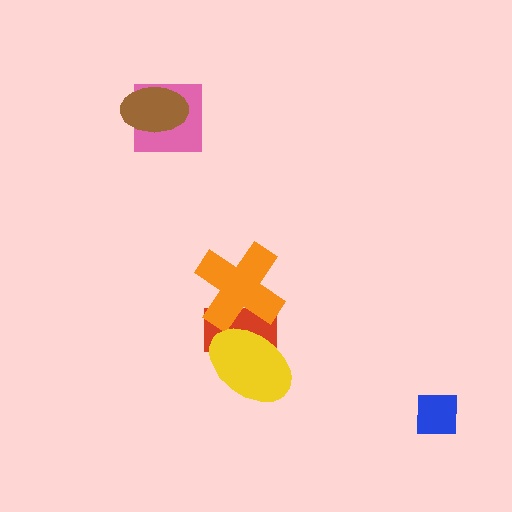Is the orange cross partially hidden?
Yes, it is partially covered by another shape.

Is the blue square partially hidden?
No, no other shape covers it.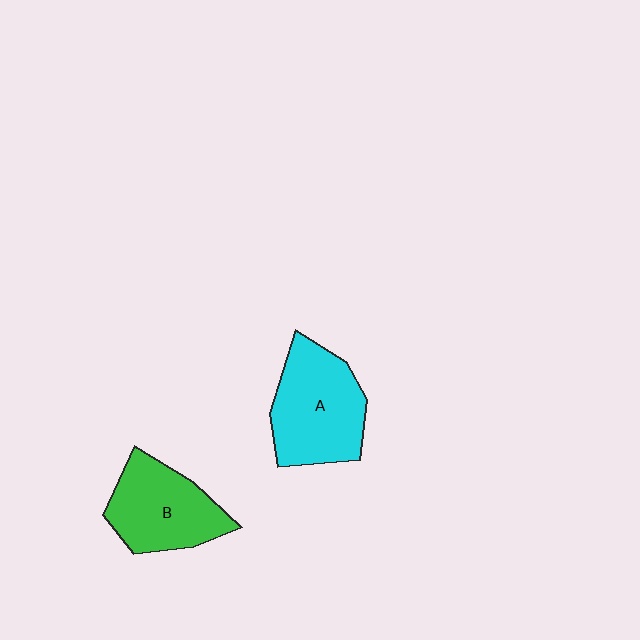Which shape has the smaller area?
Shape B (green).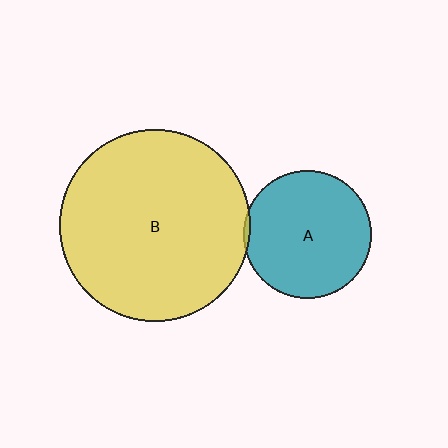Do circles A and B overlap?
Yes.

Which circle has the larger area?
Circle B (yellow).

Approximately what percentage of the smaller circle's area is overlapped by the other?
Approximately 5%.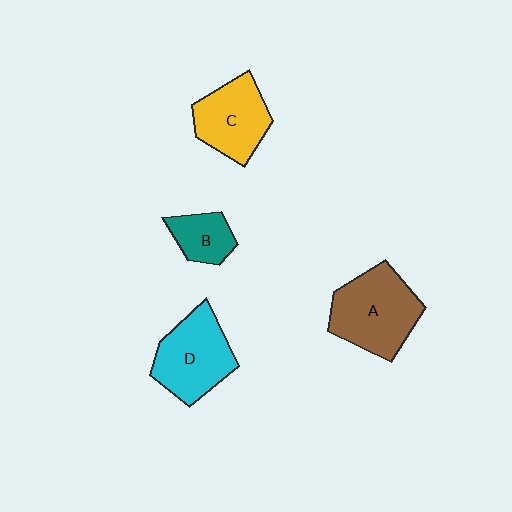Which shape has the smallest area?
Shape B (teal).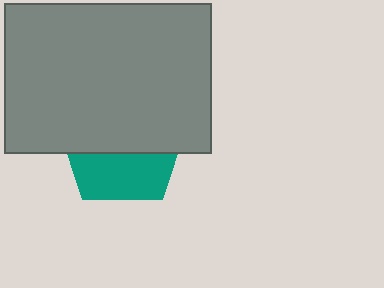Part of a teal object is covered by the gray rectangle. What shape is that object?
It is a pentagon.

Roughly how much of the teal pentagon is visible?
A small part of it is visible (roughly 40%).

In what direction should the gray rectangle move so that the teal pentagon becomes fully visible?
The gray rectangle should move up. That is the shortest direction to clear the overlap and leave the teal pentagon fully visible.